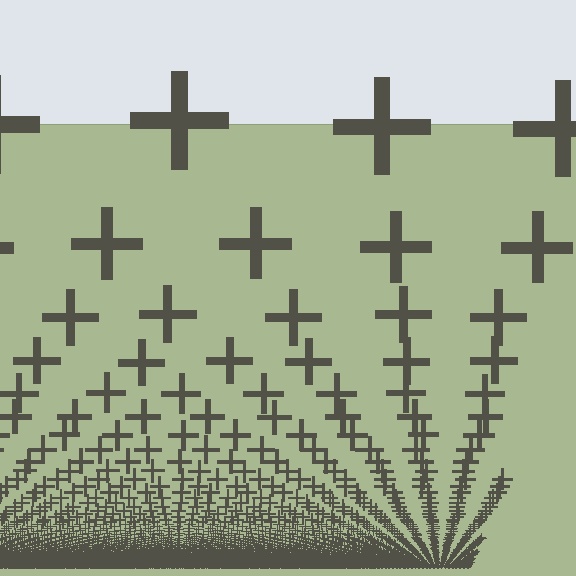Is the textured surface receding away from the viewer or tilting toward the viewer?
The surface appears to tilt toward the viewer. Texture elements get larger and sparser toward the top.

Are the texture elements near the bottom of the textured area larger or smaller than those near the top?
Smaller. The gradient is inverted — elements near the bottom are smaller and denser.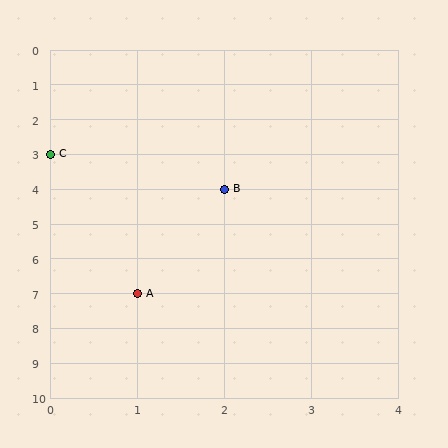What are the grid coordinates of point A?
Point A is at grid coordinates (1, 7).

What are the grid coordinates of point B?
Point B is at grid coordinates (2, 4).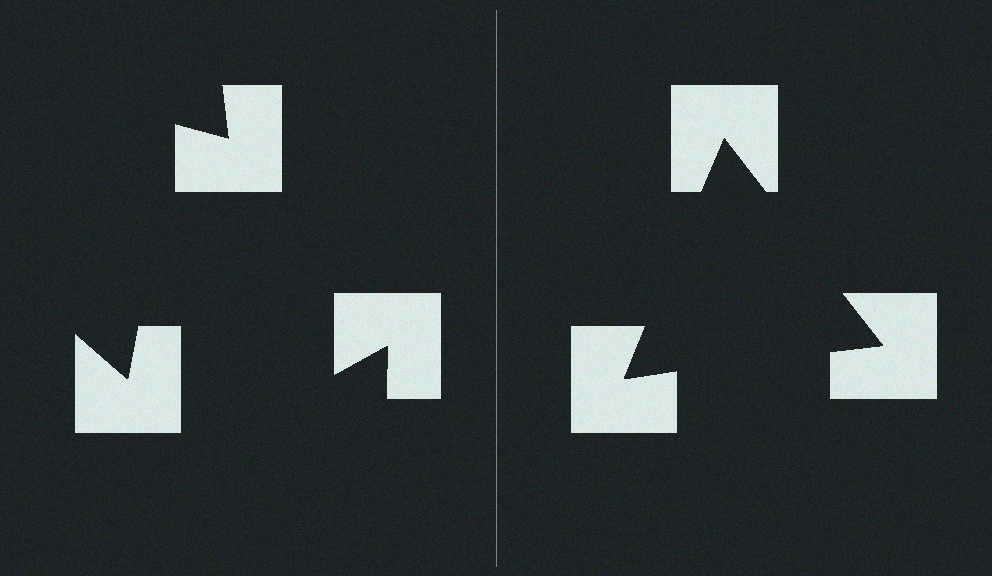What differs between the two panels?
The notched squares are positioned identically on both sides; only the wedge orientations differ. On the right they align to a triangle; on the left they are misaligned.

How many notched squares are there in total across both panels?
6 — 3 on each side.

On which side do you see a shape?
An illusory triangle appears on the right side. On the left side the wedge cuts are rotated, so no coherent shape forms.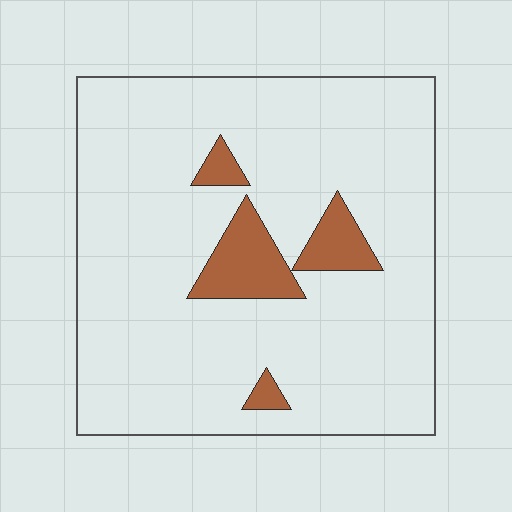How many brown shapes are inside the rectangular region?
4.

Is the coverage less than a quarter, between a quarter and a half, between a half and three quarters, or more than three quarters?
Less than a quarter.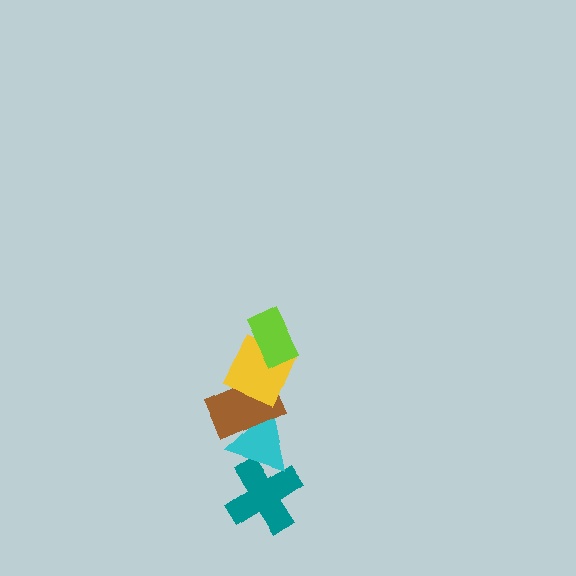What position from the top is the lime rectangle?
The lime rectangle is 1st from the top.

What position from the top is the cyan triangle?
The cyan triangle is 4th from the top.